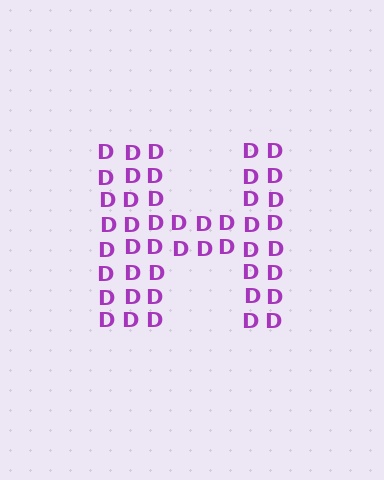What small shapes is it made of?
It is made of small letter D's.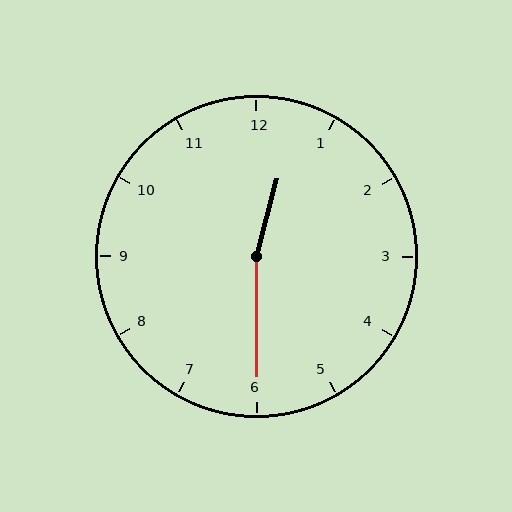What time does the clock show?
12:30.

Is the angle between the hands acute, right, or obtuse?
It is obtuse.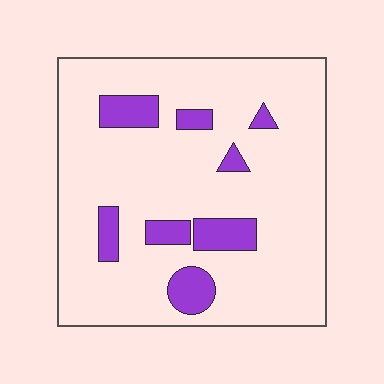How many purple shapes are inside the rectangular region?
8.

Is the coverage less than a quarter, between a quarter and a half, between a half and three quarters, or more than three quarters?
Less than a quarter.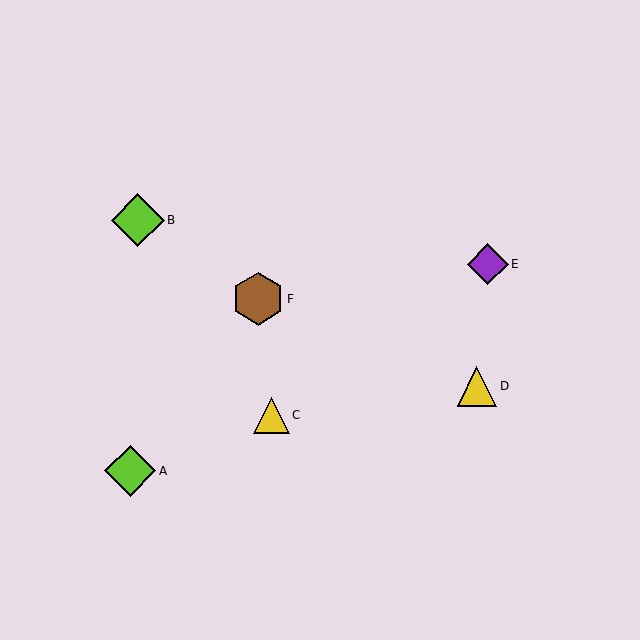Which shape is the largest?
The lime diamond (labeled B) is the largest.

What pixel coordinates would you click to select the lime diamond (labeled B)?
Click at (138, 220) to select the lime diamond B.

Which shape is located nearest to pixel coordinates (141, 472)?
The lime diamond (labeled A) at (130, 471) is nearest to that location.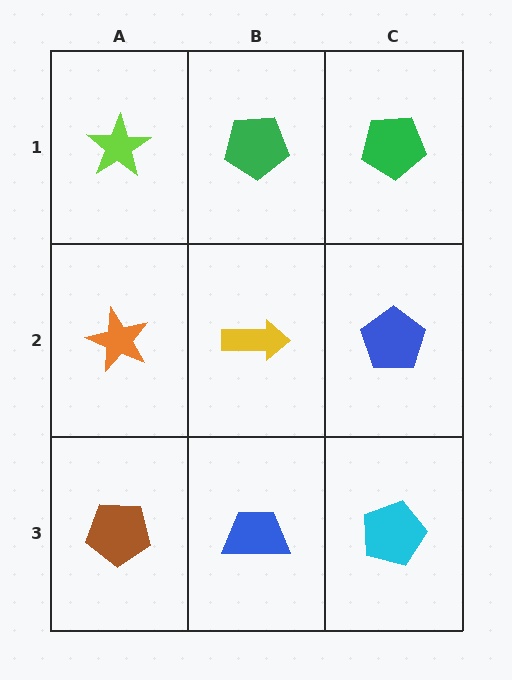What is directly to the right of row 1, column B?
A green pentagon.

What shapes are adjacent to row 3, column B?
A yellow arrow (row 2, column B), a brown pentagon (row 3, column A), a cyan pentagon (row 3, column C).